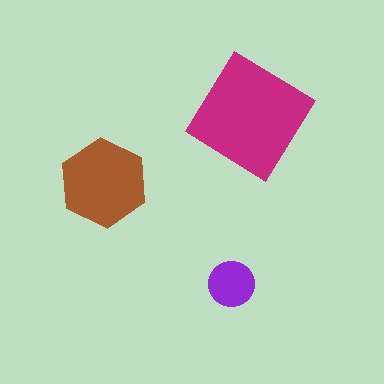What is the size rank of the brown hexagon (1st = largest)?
2nd.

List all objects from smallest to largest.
The purple circle, the brown hexagon, the magenta diamond.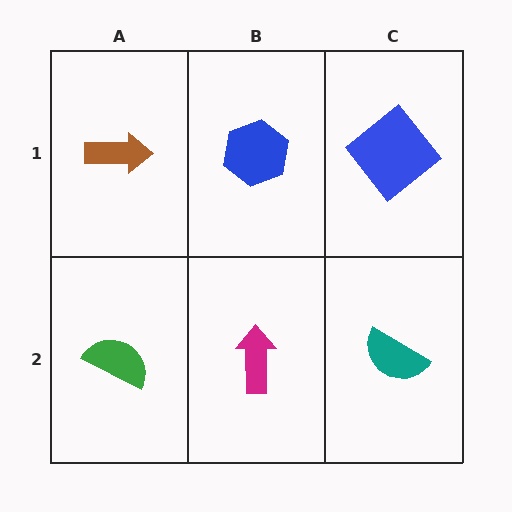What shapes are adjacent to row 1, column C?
A teal semicircle (row 2, column C), a blue hexagon (row 1, column B).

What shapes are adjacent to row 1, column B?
A magenta arrow (row 2, column B), a brown arrow (row 1, column A), a blue diamond (row 1, column C).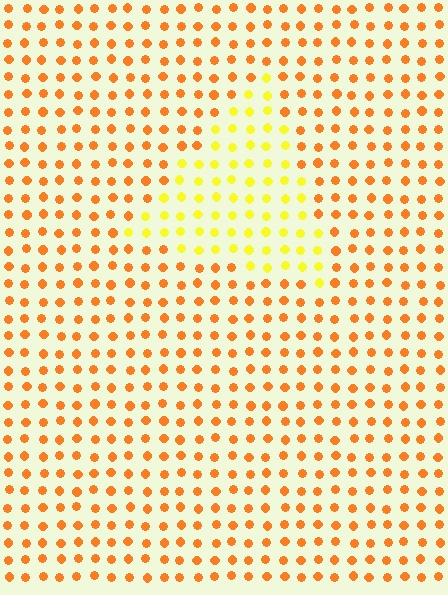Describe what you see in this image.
The image is filled with small orange elements in a uniform arrangement. A triangle-shaped region is visible where the elements are tinted to a slightly different hue, forming a subtle color boundary.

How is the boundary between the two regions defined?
The boundary is defined purely by a slight shift in hue (about 36 degrees). Spacing, size, and orientation are identical on both sides.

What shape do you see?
I see a triangle.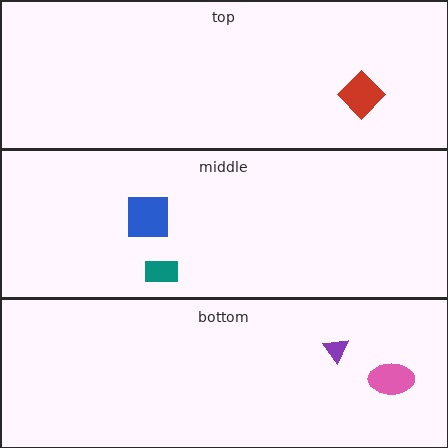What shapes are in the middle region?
The blue square, the teal rectangle.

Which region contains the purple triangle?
The bottom region.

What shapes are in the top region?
The red diamond.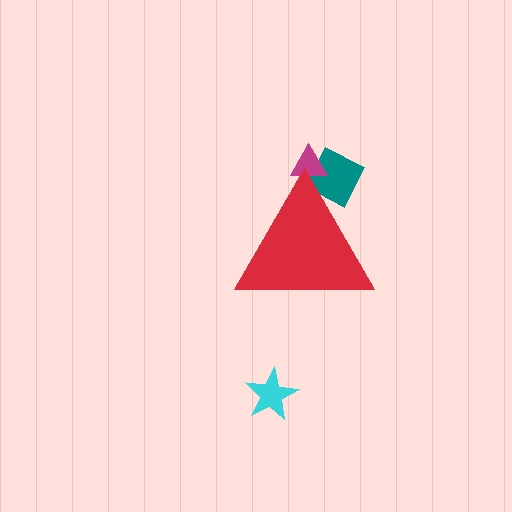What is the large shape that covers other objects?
A red triangle.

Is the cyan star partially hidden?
No, the cyan star is fully visible.